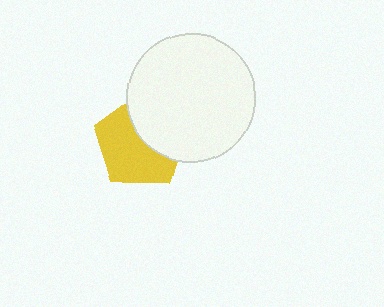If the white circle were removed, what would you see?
You would see the complete yellow pentagon.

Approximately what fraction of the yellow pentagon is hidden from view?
Roughly 41% of the yellow pentagon is hidden behind the white circle.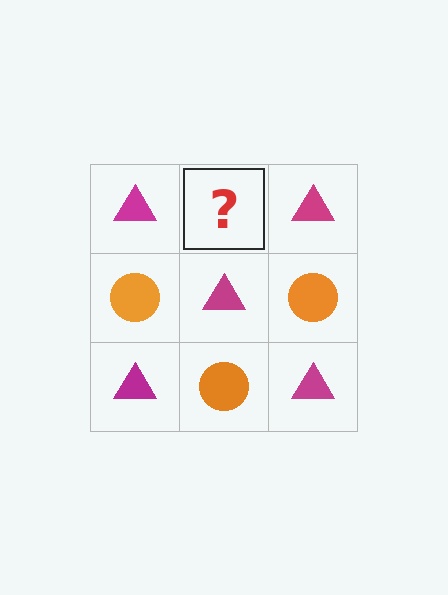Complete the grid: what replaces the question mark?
The question mark should be replaced with an orange circle.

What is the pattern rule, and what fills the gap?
The rule is that it alternates magenta triangle and orange circle in a checkerboard pattern. The gap should be filled with an orange circle.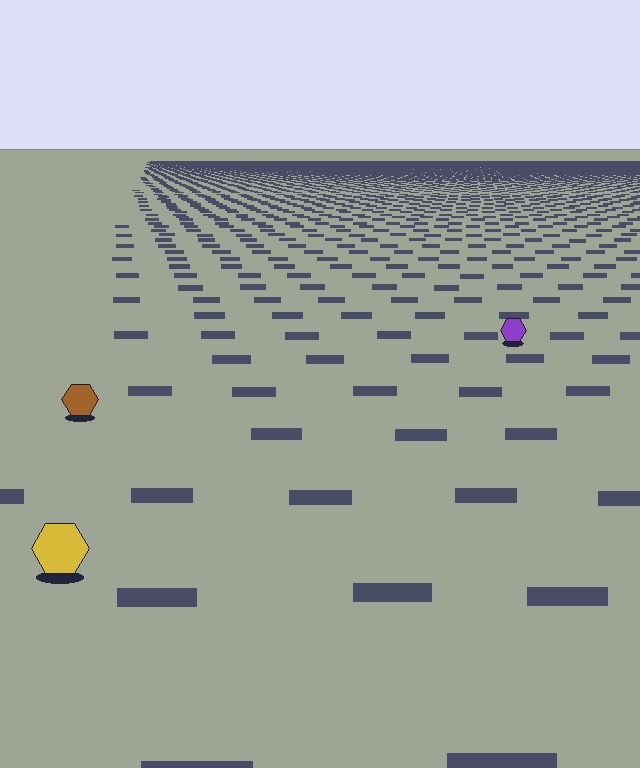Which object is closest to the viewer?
The yellow hexagon is closest. The texture marks near it are larger and more spread out.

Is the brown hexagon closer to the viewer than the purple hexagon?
Yes. The brown hexagon is closer — you can tell from the texture gradient: the ground texture is coarser near it.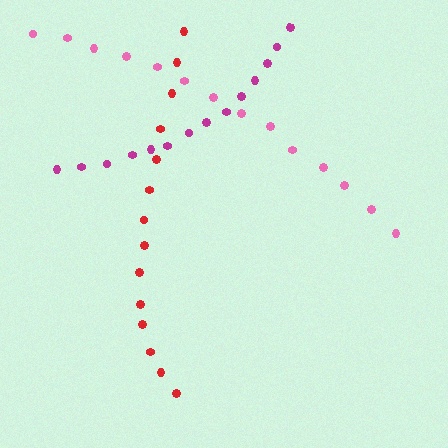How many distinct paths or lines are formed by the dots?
There are 3 distinct paths.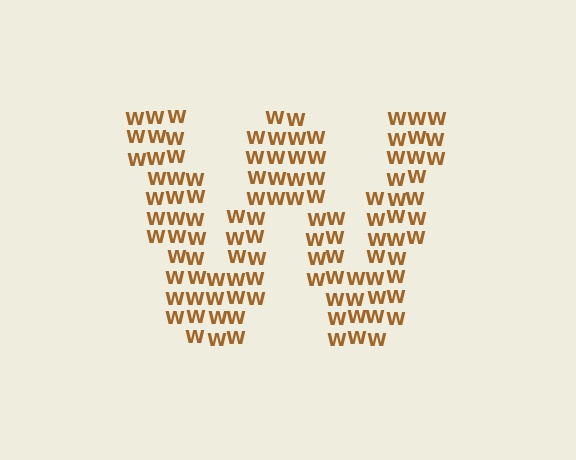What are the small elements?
The small elements are letter W's.